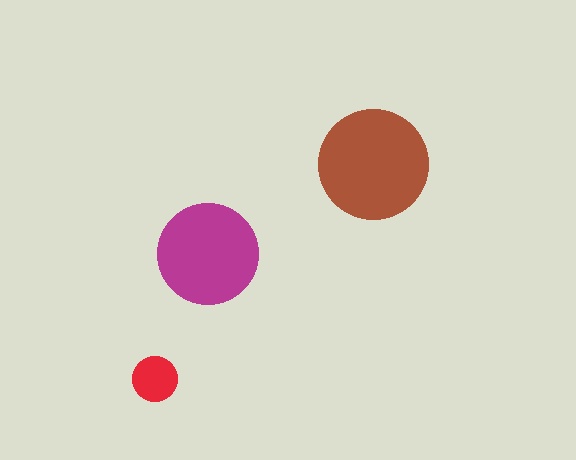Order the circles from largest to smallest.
the brown one, the magenta one, the red one.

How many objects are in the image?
There are 3 objects in the image.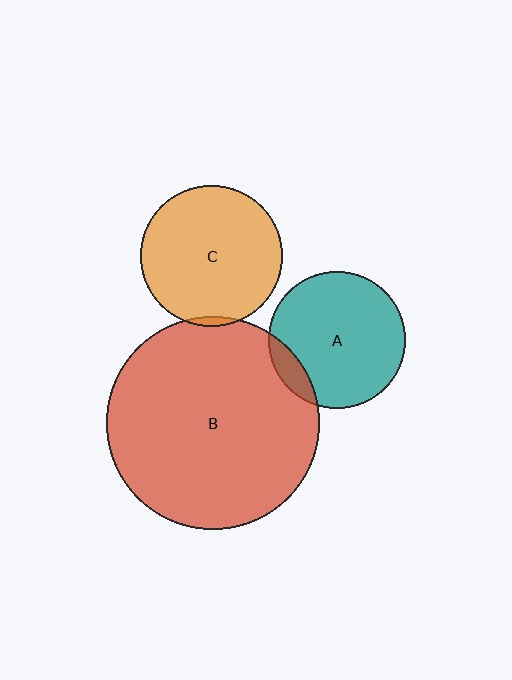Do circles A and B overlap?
Yes.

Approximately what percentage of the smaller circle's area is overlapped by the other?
Approximately 10%.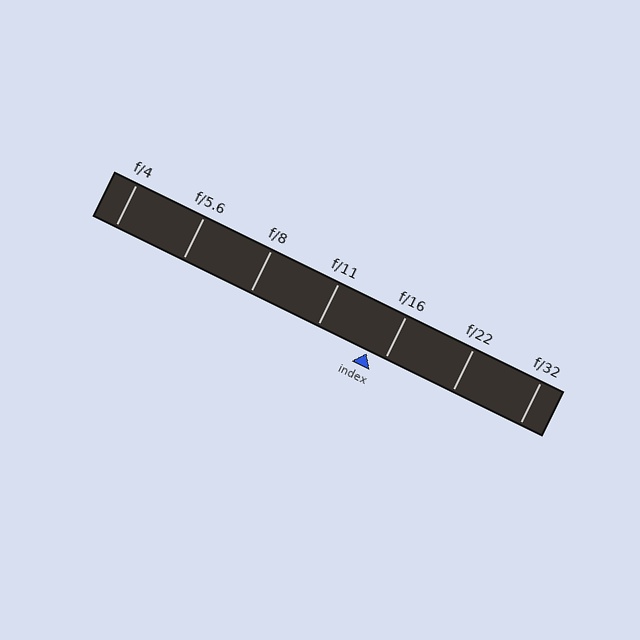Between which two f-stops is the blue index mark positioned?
The index mark is between f/11 and f/16.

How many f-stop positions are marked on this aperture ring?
There are 7 f-stop positions marked.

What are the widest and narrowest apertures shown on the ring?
The widest aperture shown is f/4 and the narrowest is f/32.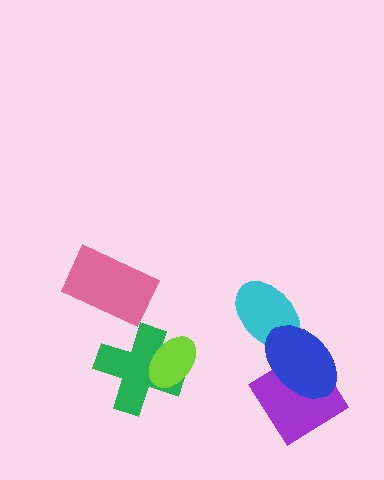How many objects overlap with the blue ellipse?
2 objects overlap with the blue ellipse.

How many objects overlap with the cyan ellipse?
1 object overlaps with the cyan ellipse.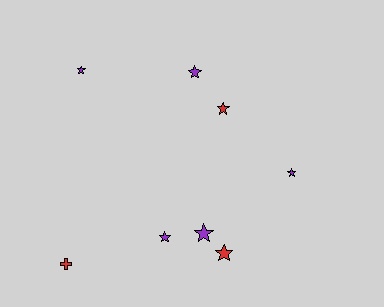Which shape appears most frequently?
Star, with 7 objects.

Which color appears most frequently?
Purple, with 5 objects.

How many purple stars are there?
There are 5 purple stars.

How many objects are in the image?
There are 8 objects.